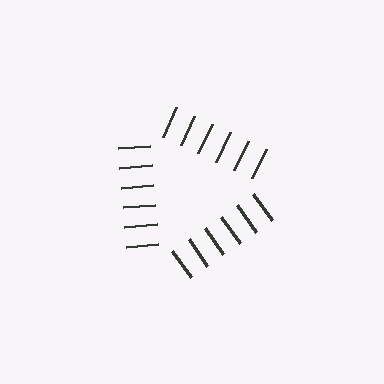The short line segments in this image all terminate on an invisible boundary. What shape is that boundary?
An illusory triangle — the line segments terminate on its edges but no continuous stroke is drawn.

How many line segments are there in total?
18 — 6 along each of the 3 edges.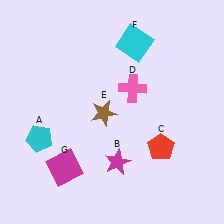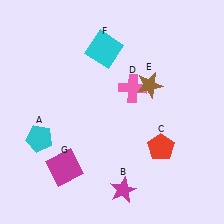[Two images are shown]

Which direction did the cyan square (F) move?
The cyan square (F) moved left.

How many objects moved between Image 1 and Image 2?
3 objects moved between the two images.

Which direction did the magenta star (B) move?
The magenta star (B) moved down.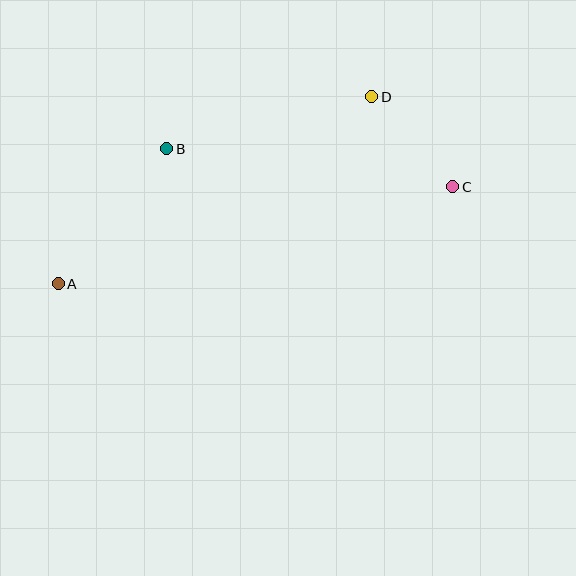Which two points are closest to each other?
Points C and D are closest to each other.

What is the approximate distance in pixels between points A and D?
The distance between A and D is approximately 365 pixels.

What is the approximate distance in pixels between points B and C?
The distance between B and C is approximately 289 pixels.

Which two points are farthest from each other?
Points A and C are farthest from each other.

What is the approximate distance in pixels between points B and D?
The distance between B and D is approximately 212 pixels.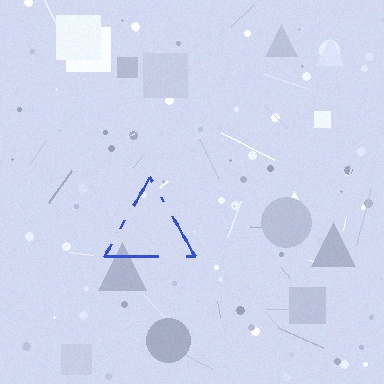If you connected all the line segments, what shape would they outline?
They would outline a triangle.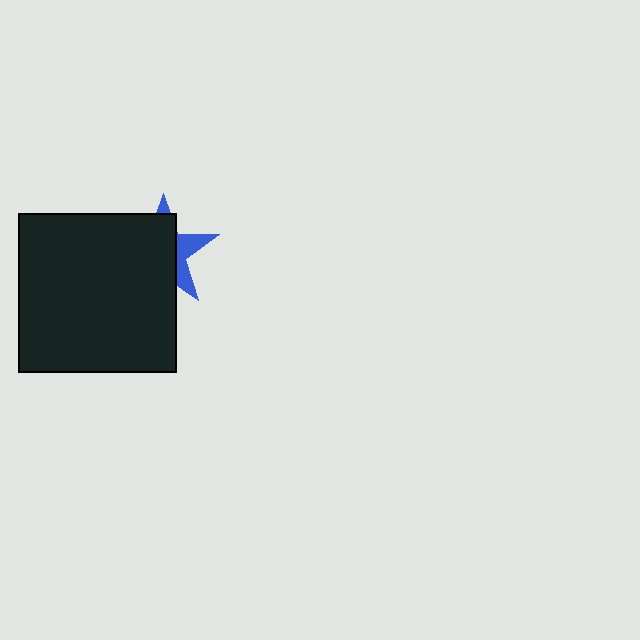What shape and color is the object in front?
The object in front is a black square.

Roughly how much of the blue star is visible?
A small part of it is visible (roughly 31%).